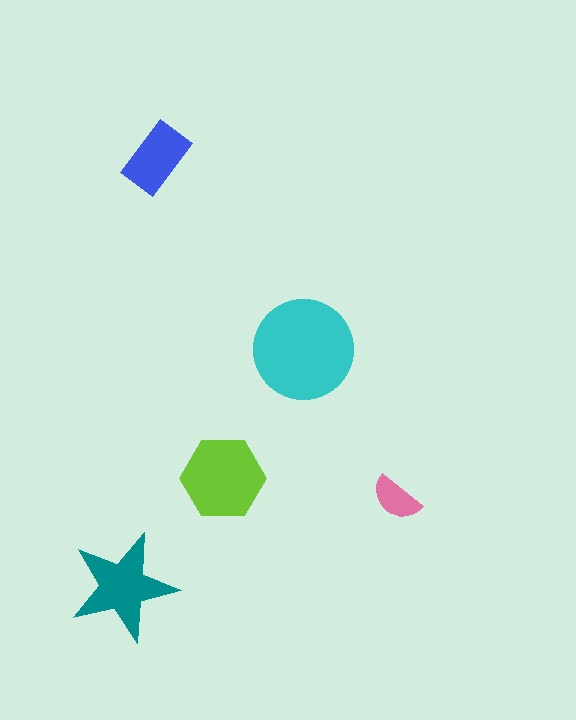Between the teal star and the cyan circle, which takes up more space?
The cyan circle.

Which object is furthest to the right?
The pink semicircle is rightmost.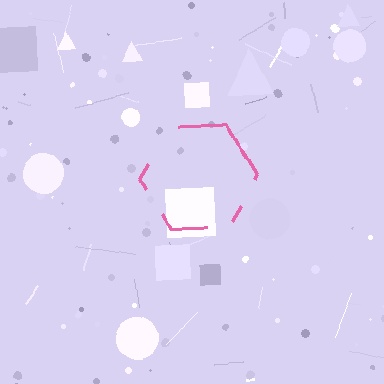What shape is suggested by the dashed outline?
The dashed outline suggests a hexagon.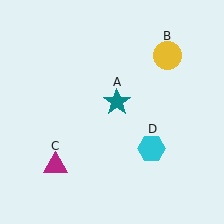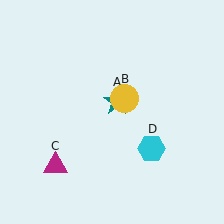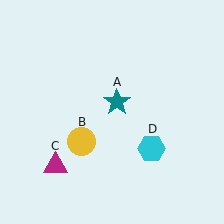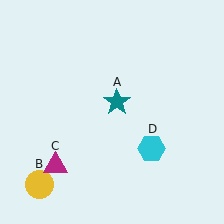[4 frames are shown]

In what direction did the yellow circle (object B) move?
The yellow circle (object B) moved down and to the left.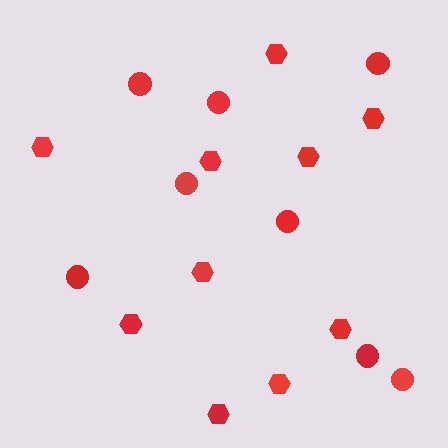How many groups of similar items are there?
There are 2 groups: one group of hexagons (10) and one group of circles (8).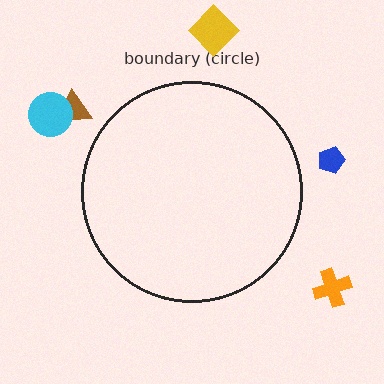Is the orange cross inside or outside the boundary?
Outside.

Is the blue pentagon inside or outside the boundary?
Outside.